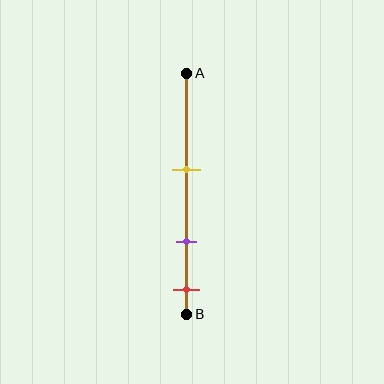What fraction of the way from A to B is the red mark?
The red mark is approximately 90% (0.9) of the way from A to B.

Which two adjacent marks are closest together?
The purple and red marks are the closest adjacent pair.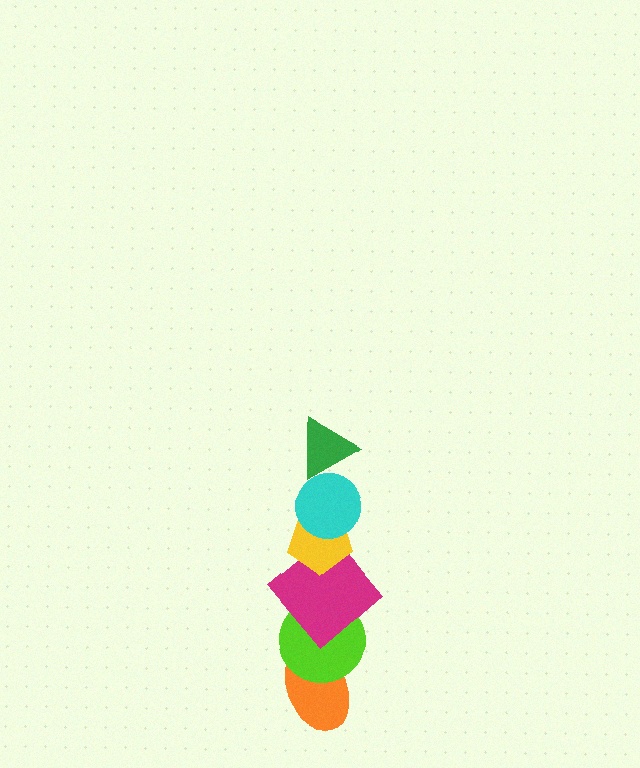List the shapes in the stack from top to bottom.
From top to bottom: the green triangle, the cyan circle, the yellow pentagon, the magenta diamond, the lime circle, the orange ellipse.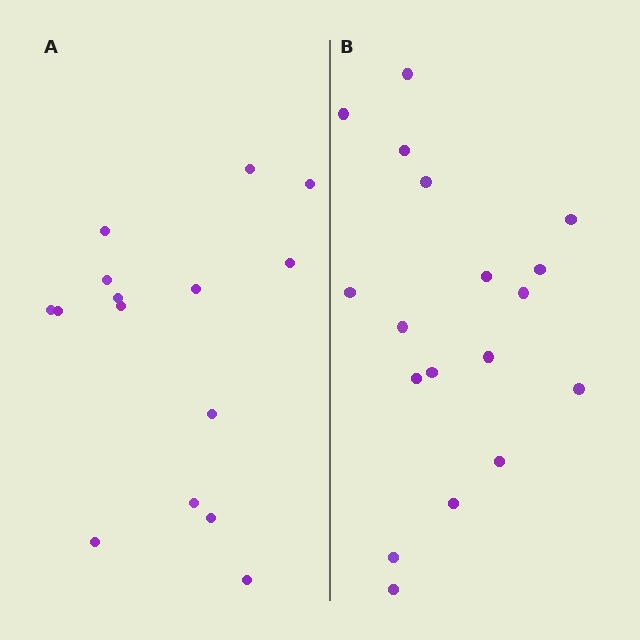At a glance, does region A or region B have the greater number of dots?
Region B (the right region) has more dots.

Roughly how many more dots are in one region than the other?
Region B has just a few more — roughly 2 or 3 more dots than region A.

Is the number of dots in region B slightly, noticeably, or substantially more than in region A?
Region B has only slightly more — the two regions are fairly close. The ratio is roughly 1.2 to 1.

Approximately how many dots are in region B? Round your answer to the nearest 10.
About 20 dots. (The exact count is 18, which rounds to 20.)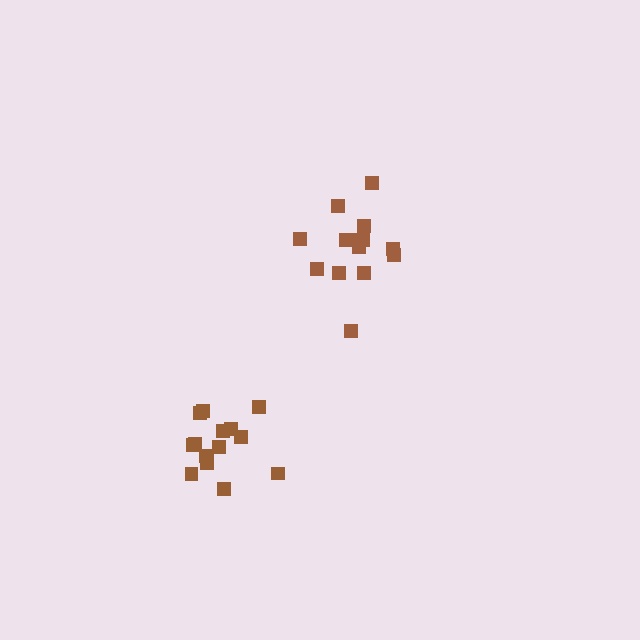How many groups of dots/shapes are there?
There are 2 groups.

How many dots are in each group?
Group 1: 15 dots, Group 2: 14 dots (29 total).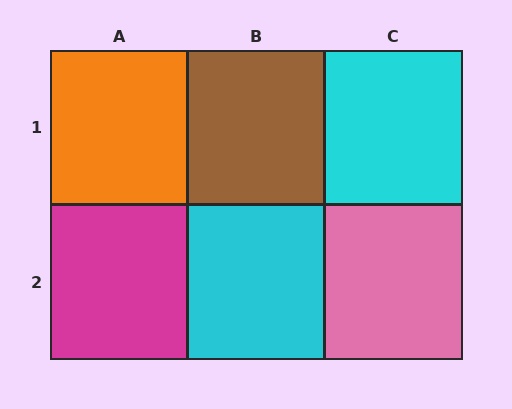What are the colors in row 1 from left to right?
Orange, brown, cyan.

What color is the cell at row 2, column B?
Cyan.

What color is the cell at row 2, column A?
Magenta.